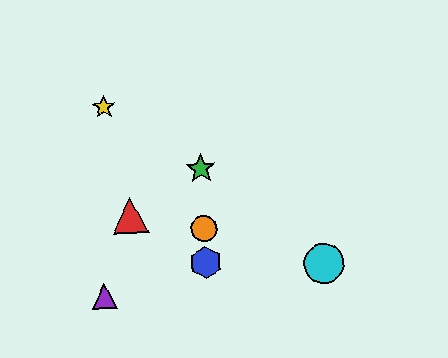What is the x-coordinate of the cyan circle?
The cyan circle is at x≈324.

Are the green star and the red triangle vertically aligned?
No, the green star is at x≈201 and the red triangle is at x≈130.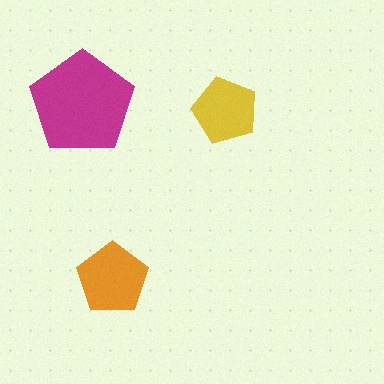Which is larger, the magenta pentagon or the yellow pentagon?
The magenta one.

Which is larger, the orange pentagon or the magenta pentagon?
The magenta one.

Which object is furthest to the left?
The magenta pentagon is leftmost.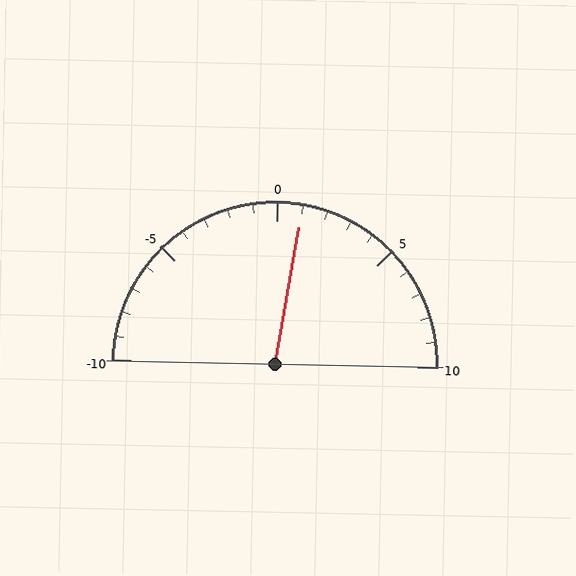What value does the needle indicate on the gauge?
The needle indicates approximately 1.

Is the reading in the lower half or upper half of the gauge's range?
The reading is in the upper half of the range (-10 to 10).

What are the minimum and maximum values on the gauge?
The gauge ranges from -10 to 10.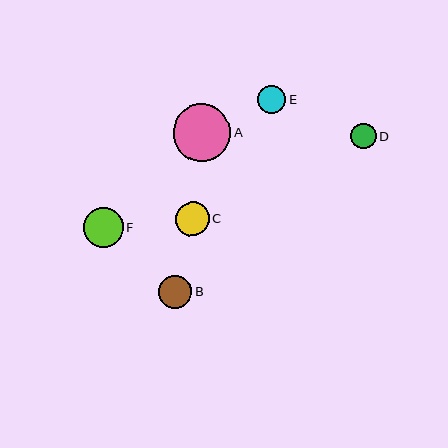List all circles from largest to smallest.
From largest to smallest: A, F, C, B, E, D.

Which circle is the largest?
Circle A is the largest with a size of approximately 57 pixels.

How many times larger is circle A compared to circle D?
Circle A is approximately 2.3 times the size of circle D.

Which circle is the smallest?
Circle D is the smallest with a size of approximately 25 pixels.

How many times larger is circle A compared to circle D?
Circle A is approximately 2.3 times the size of circle D.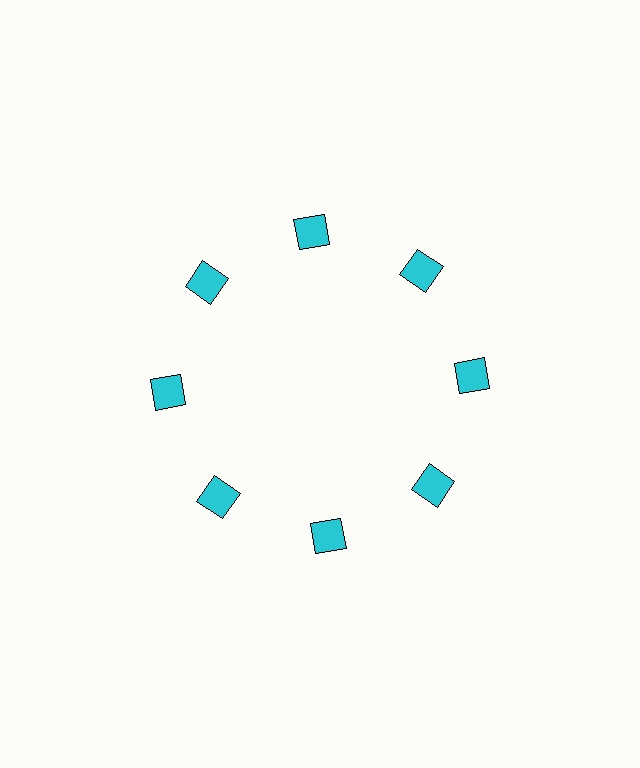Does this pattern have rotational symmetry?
Yes, this pattern has 8-fold rotational symmetry. It looks the same after rotating 45 degrees around the center.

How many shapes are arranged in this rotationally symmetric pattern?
There are 8 shapes, arranged in 8 groups of 1.